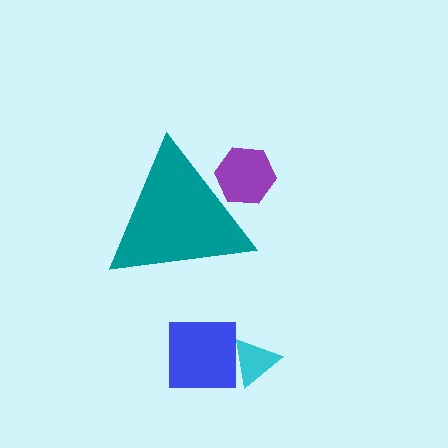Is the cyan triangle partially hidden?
No, the cyan triangle is fully visible.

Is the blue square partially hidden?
No, the blue square is fully visible.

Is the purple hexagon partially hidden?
Yes, the purple hexagon is partially hidden behind the teal triangle.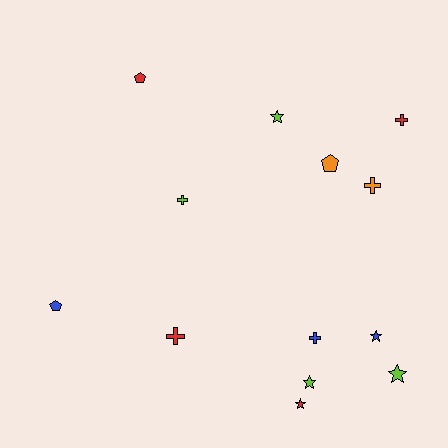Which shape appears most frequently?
Star, with 5 objects.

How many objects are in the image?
There are 13 objects.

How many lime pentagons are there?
There are no lime pentagons.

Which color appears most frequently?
Red, with 4 objects.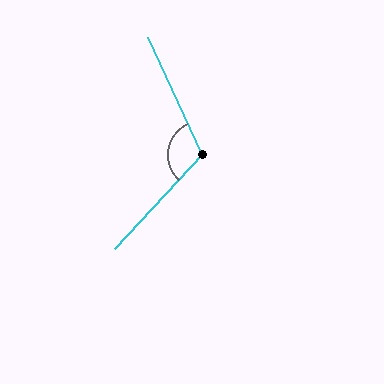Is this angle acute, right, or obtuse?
It is obtuse.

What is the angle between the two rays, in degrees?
Approximately 113 degrees.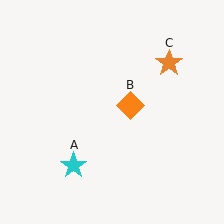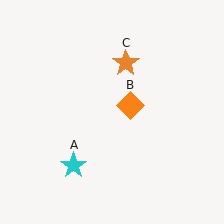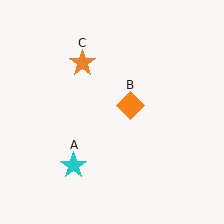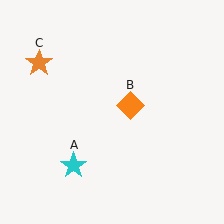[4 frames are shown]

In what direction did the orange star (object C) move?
The orange star (object C) moved left.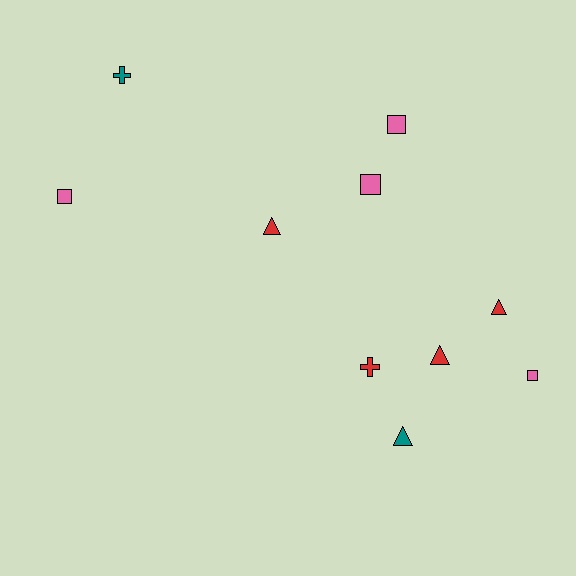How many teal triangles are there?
There is 1 teal triangle.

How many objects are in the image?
There are 10 objects.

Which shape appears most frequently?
Square, with 4 objects.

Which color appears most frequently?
Red, with 4 objects.